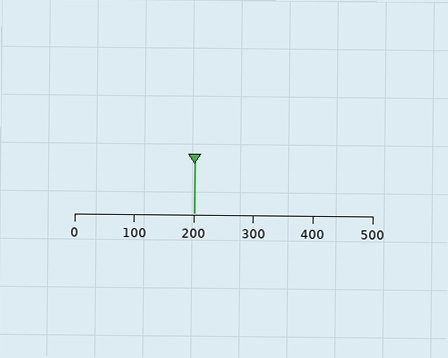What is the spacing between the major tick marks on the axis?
The major ticks are spaced 100 apart.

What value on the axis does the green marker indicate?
The marker indicates approximately 200.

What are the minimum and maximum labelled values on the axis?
The axis runs from 0 to 500.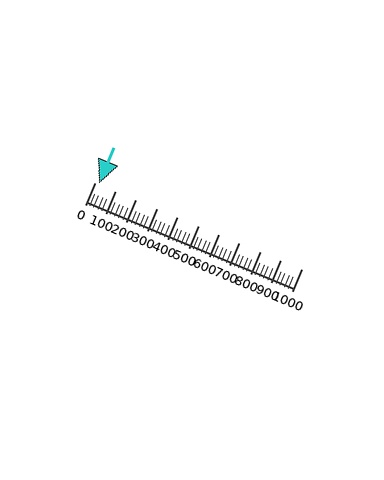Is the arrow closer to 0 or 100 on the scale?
The arrow is closer to 0.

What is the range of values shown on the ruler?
The ruler shows values from 0 to 1000.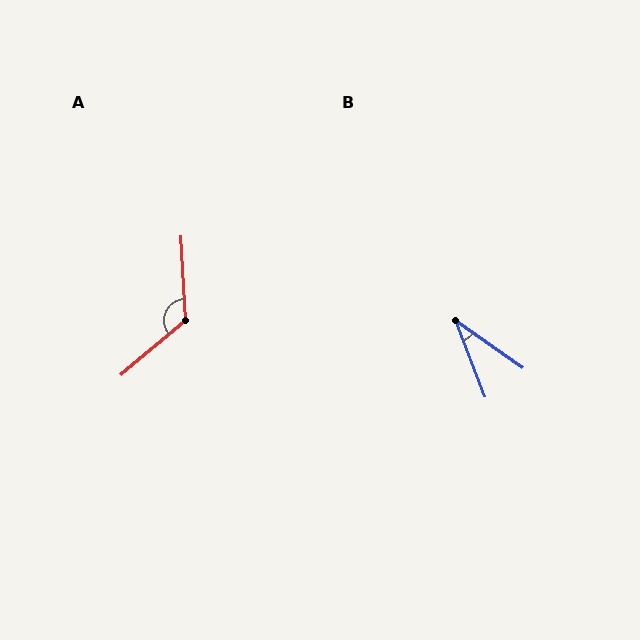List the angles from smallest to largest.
B (34°), A (127°).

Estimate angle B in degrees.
Approximately 34 degrees.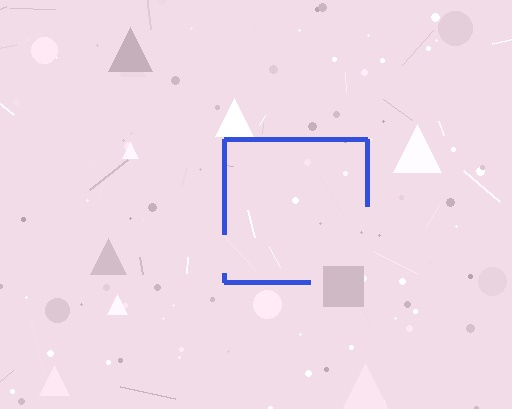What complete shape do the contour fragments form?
The contour fragments form a square.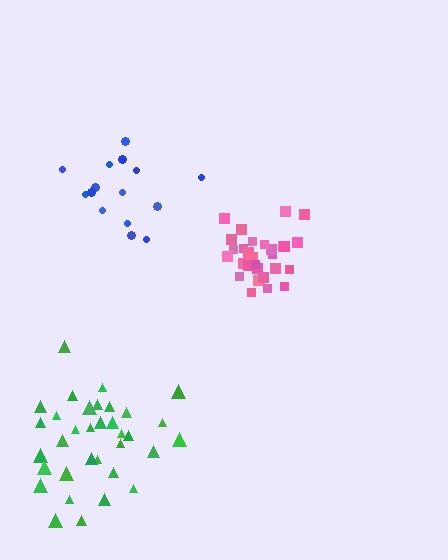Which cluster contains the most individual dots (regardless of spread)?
Green (35).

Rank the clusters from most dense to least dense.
pink, blue, green.